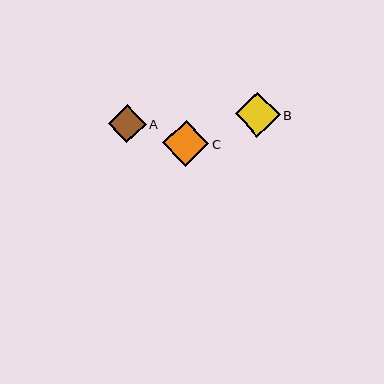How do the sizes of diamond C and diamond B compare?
Diamond C and diamond B are approximately the same size.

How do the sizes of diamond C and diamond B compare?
Diamond C and diamond B are approximately the same size.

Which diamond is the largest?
Diamond C is the largest with a size of approximately 47 pixels.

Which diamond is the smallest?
Diamond A is the smallest with a size of approximately 38 pixels.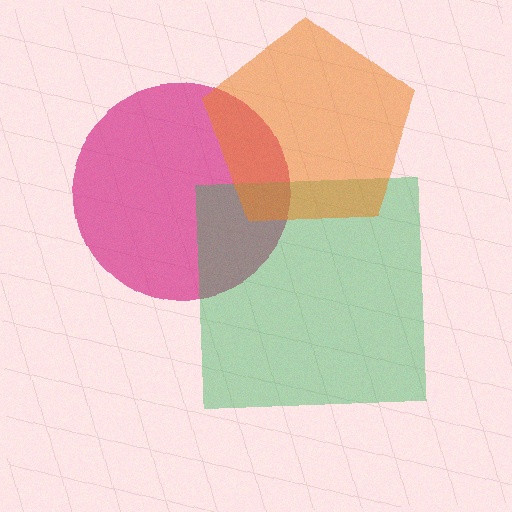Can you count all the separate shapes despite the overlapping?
Yes, there are 3 separate shapes.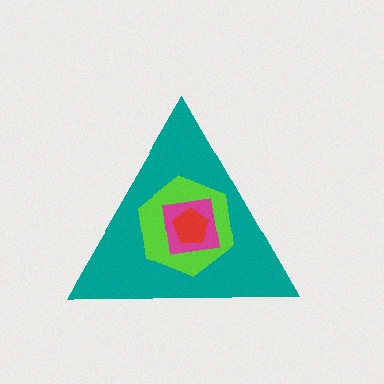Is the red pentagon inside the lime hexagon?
Yes.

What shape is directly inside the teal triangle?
The lime hexagon.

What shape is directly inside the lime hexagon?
The magenta square.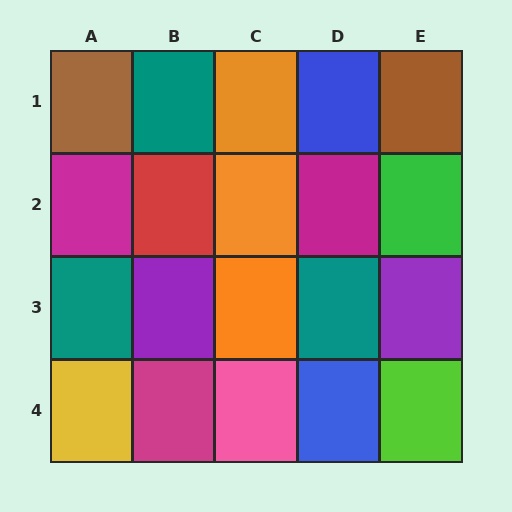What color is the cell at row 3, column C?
Orange.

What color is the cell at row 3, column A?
Teal.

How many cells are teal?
3 cells are teal.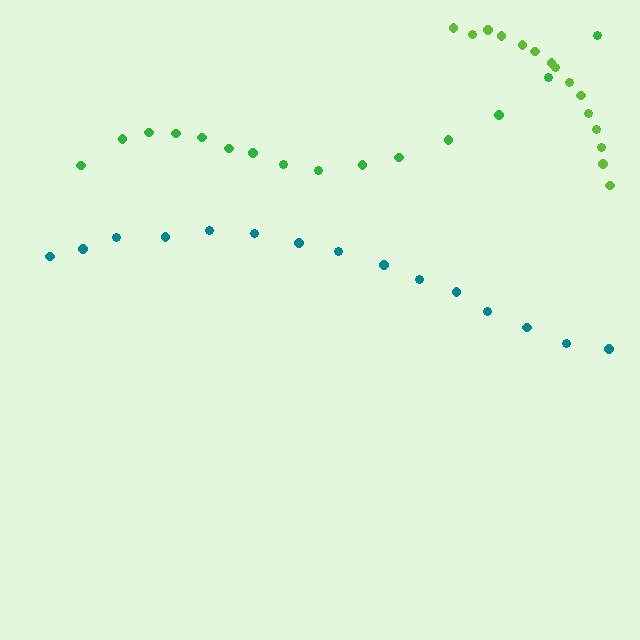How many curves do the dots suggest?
There are 3 distinct paths.